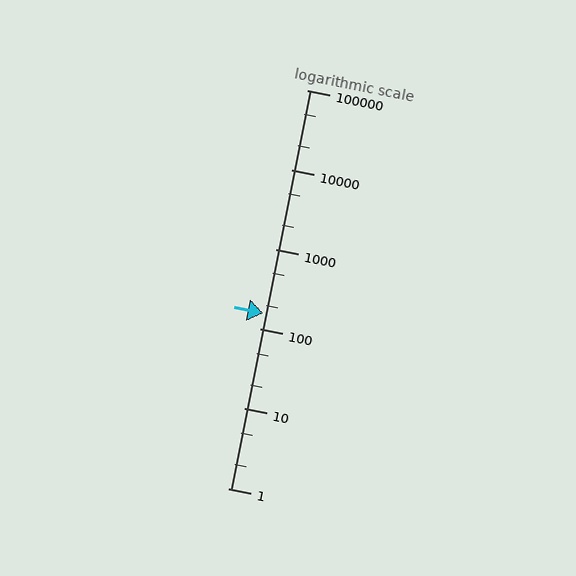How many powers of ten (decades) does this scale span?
The scale spans 5 decades, from 1 to 100000.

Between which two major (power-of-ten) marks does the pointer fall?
The pointer is between 100 and 1000.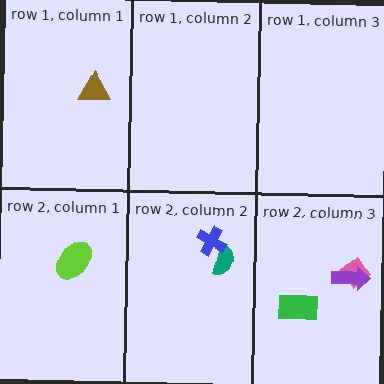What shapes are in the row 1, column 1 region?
The brown triangle.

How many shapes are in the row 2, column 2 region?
2.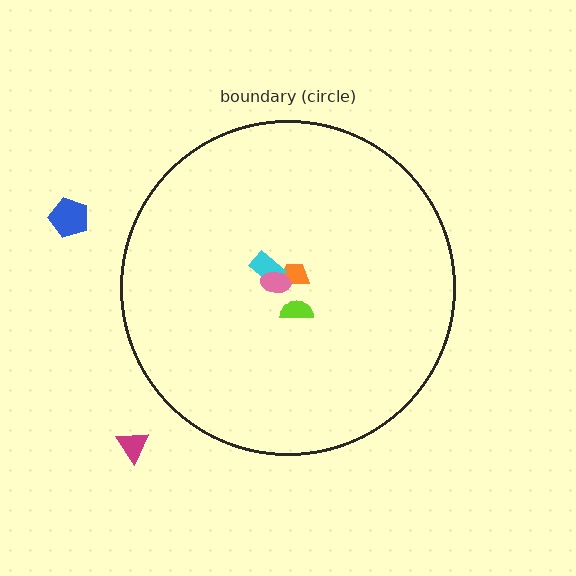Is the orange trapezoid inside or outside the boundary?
Inside.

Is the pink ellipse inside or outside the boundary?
Inside.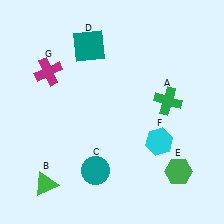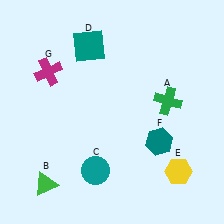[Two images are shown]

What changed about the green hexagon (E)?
In Image 1, E is green. In Image 2, it changed to yellow.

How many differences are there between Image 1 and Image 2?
There are 2 differences between the two images.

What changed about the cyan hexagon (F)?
In Image 1, F is cyan. In Image 2, it changed to teal.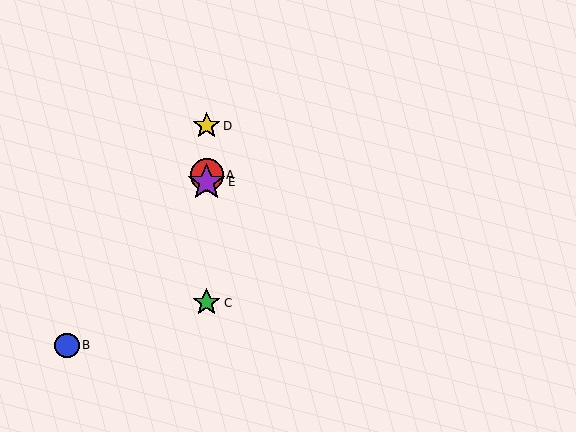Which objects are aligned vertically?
Objects A, C, D, E are aligned vertically.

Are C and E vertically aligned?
Yes, both are at x≈207.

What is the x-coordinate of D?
Object D is at x≈207.